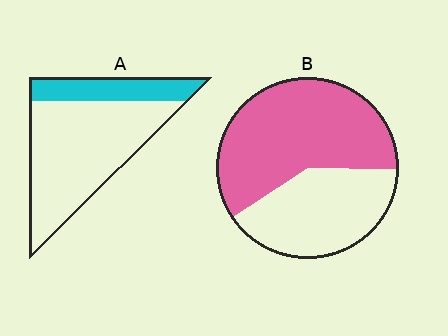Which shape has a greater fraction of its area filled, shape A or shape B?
Shape B.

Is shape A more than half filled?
No.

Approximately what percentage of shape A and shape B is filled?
A is approximately 25% and B is approximately 60%.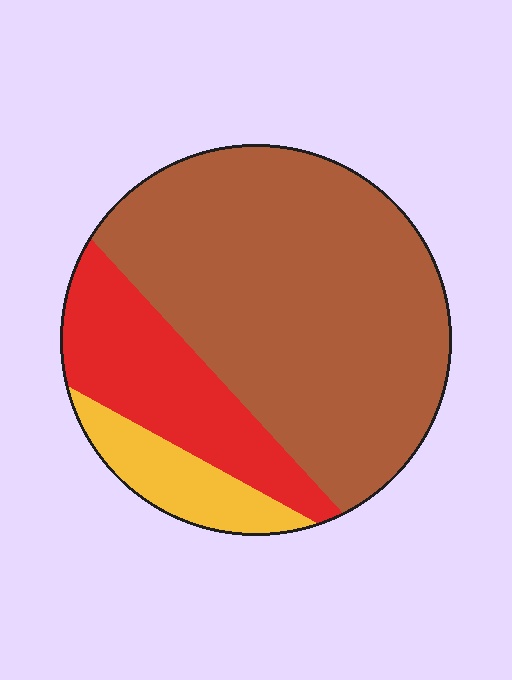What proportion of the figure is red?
Red covers roughly 20% of the figure.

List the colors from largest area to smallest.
From largest to smallest: brown, red, yellow.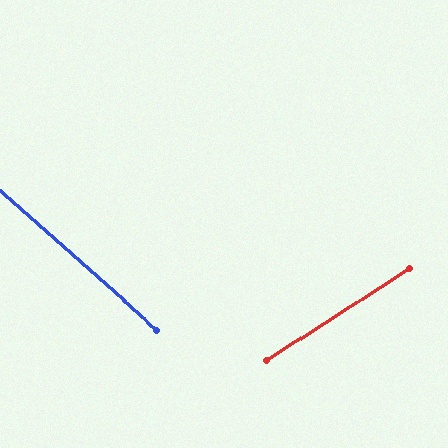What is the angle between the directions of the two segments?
Approximately 74 degrees.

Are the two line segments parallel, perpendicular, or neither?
Neither parallel nor perpendicular — they differ by about 74°.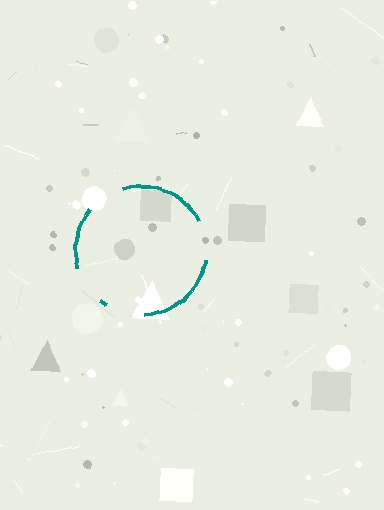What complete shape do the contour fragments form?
The contour fragments form a circle.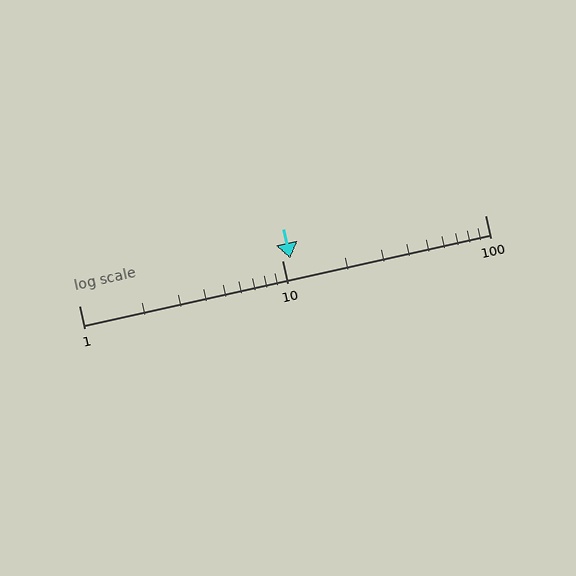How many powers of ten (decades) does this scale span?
The scale spans 2 decades, from 1 to 100.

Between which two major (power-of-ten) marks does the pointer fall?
The pointer is between 10 and 100.